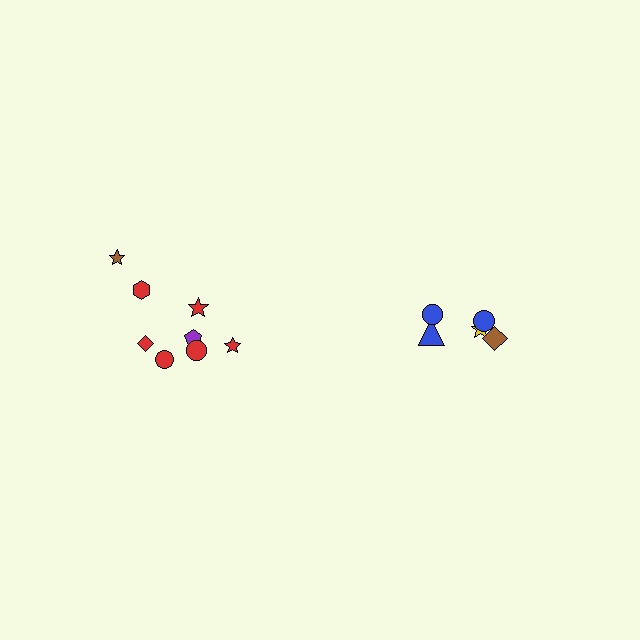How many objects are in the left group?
There are 8 objects.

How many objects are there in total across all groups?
There are 13 objects.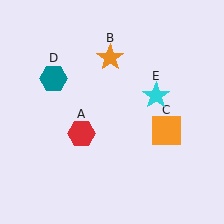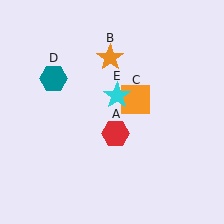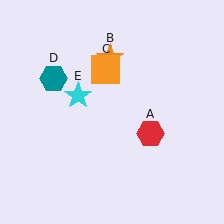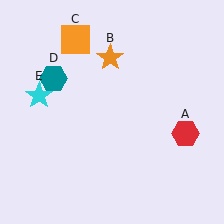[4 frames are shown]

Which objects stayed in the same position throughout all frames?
Orange star (object B) and teal hexagon (object D) remained stationary.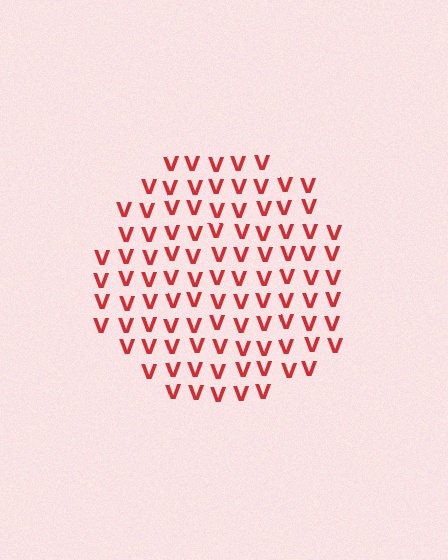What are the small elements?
The small elements are letter V's.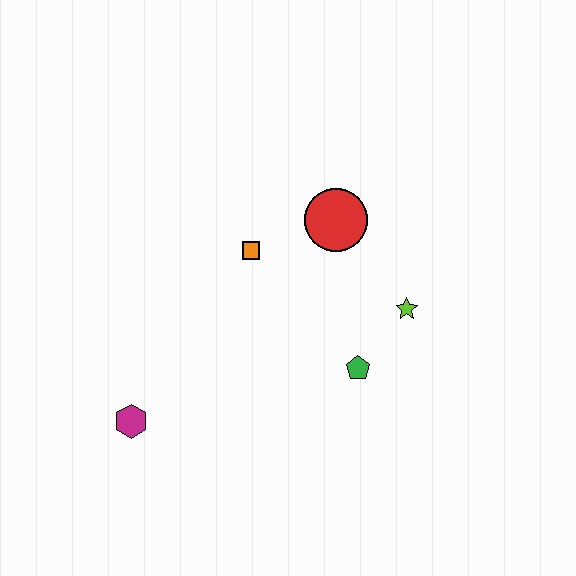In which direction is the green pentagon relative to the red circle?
The green pentagon is below the red circle.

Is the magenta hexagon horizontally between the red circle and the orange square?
No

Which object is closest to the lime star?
The green pentagon is closest to the lime star.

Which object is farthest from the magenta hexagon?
The lime star is farthest from the magenta hexagon.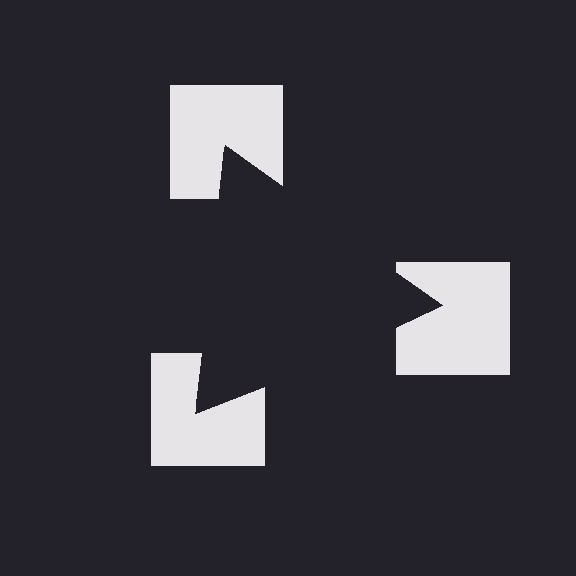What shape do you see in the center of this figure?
An illusory triangle — its edges are inferred from the aligned wedge cuts in the notched squares, not physically drawn.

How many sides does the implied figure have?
3 sides.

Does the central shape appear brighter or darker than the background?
It typically appears slightly darker than the background, even though no actual brightness change is drawn.